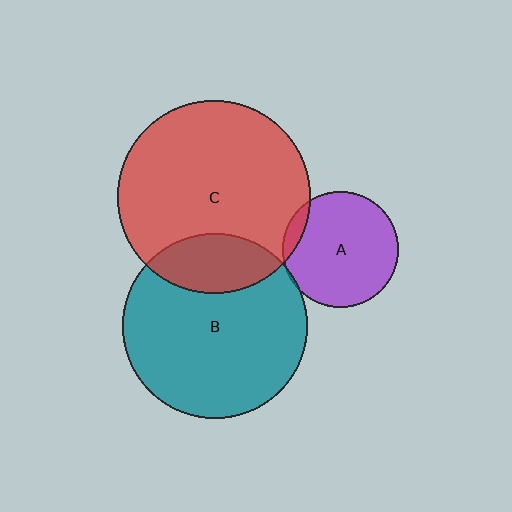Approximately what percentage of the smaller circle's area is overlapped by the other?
Approximately 20%.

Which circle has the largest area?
Circle C (red).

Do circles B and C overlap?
Yes.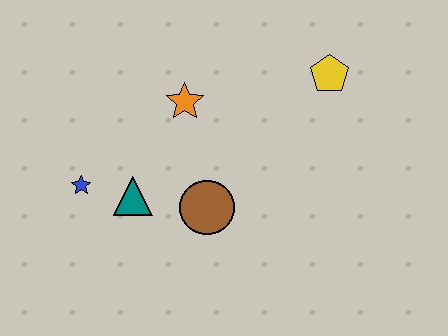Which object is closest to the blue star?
The teal triangle is closest to the blue star.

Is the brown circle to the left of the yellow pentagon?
Yes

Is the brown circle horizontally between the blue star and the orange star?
No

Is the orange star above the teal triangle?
Yes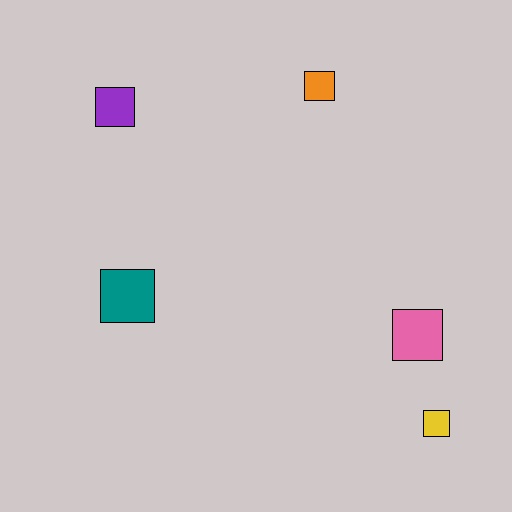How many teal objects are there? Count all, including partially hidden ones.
There is 1 teal object.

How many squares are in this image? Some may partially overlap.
There are 5 squares.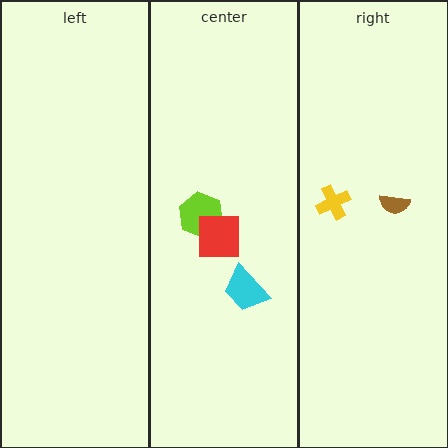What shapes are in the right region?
The brown semicircle, the yellow cross.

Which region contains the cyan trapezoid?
The center region.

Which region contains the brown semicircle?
The right region.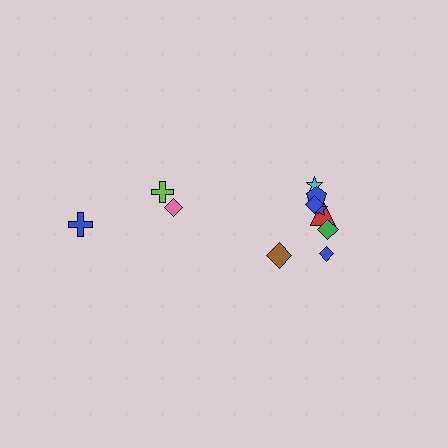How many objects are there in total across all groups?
There are 11 objects.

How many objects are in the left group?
There are 3 objects.